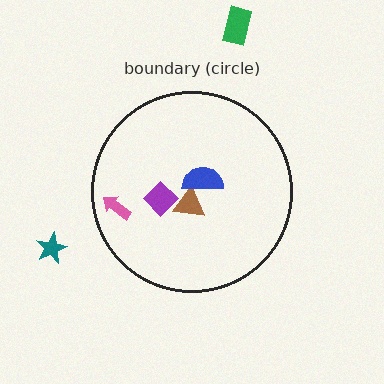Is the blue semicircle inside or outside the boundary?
Inside.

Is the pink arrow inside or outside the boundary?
Inside.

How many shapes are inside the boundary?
4 inside, 2 outside.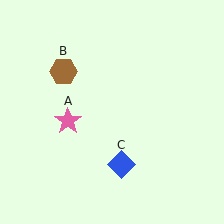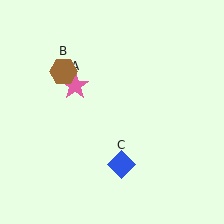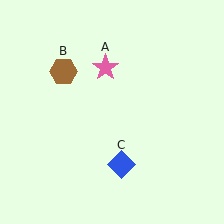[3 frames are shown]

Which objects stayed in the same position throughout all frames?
Brown hexagon (object B) and blue diamond (object C) remained stationary.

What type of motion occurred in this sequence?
The pink star (object A) rotated clockwise around the center of the scene.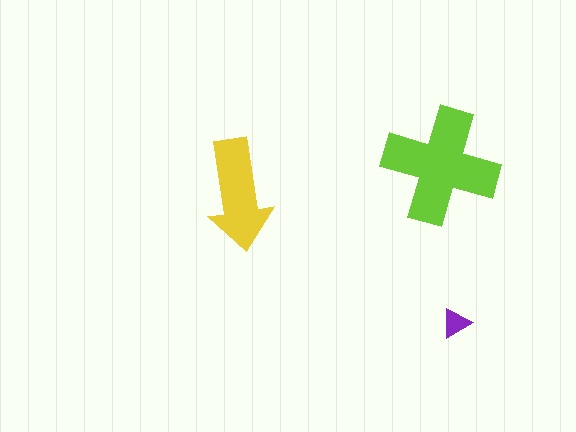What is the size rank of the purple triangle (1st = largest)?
3rd.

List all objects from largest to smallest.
The lime cross, the yellow arrow, the purple triangle.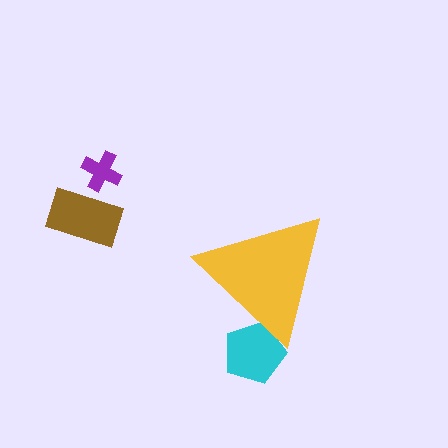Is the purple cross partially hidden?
No, the purple cross is fully visible.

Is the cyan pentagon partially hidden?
Yes, the cyan pentagon is partially hidden behind the yellow triangle.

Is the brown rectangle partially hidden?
No, the brown rectangle is fully visible.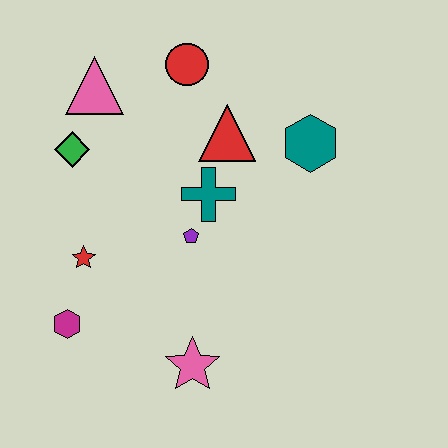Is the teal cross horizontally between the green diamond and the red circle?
No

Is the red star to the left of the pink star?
Yes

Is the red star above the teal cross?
No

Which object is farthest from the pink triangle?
The pink star is farthest from the pink triangle.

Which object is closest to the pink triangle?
The green diamond is closest to the pink triangle.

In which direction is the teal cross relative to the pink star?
The teal cross is above the pink star.